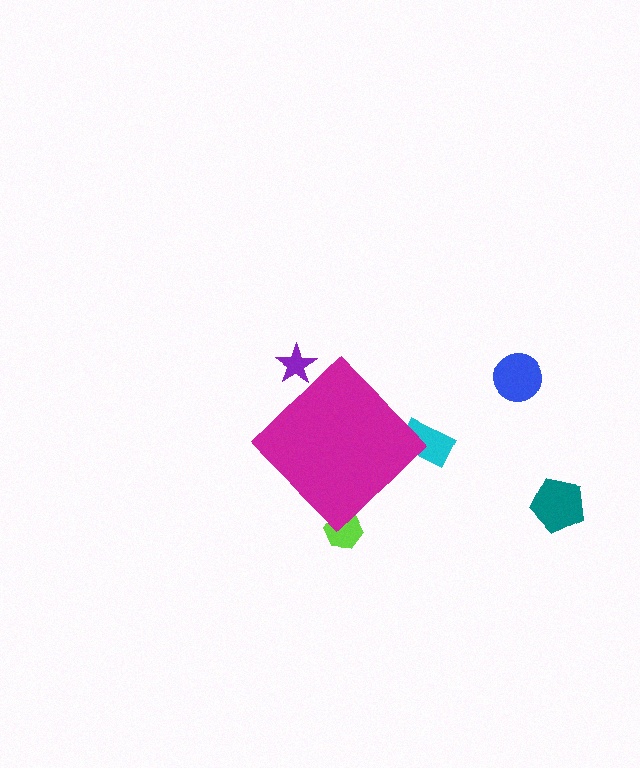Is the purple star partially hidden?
Yes, the purple star is partially hidden behind the magenta diamond.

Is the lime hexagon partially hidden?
Yes, the lime hexagon is partially hidden behind the magenta diamond.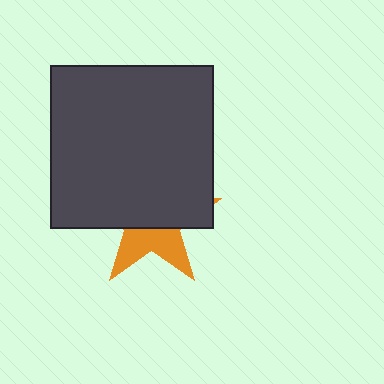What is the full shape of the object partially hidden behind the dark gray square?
The partially hidden object is an orange star.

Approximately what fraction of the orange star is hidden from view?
Roughly 63% of the orange star is hidden behind the dark gray square.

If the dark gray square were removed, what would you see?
You would see the complete orange star.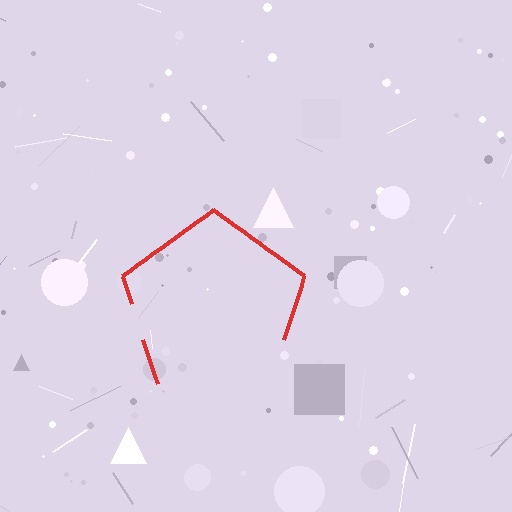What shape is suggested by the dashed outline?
The dashed outline suggests a pentagon.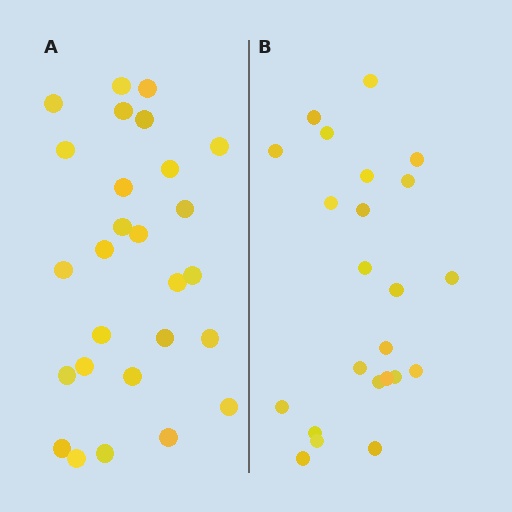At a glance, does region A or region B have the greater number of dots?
Region A (the left region) has more dots.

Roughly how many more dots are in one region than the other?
Region A has about 4 more dots than region B.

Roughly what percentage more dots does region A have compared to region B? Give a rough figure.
About 15% more.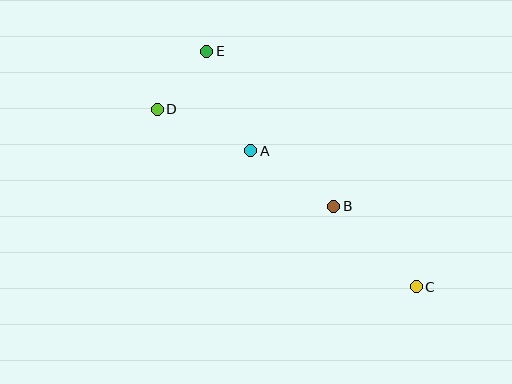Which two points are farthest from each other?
Points C and E are farthest from each other.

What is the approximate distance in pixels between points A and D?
The distance between A and D is approximately 102 pixels.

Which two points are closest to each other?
Points D and E are closest to each other.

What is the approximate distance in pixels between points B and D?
The distance between B and D is approximately 201 pixels.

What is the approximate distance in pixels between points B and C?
The distance between B and C is approximately 115 pixels.